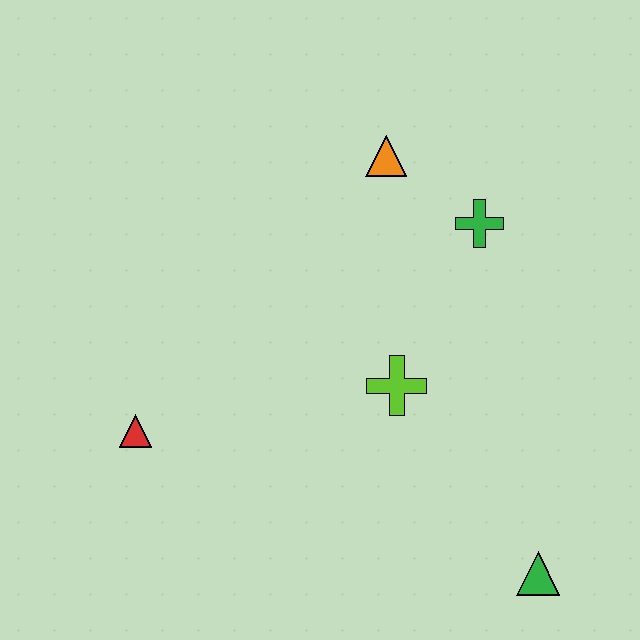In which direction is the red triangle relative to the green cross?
The red triangle is to the left of the green cross.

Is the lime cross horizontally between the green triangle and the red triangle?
Yes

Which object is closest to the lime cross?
The green cross is closest to the lime cross.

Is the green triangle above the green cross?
No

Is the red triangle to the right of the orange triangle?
No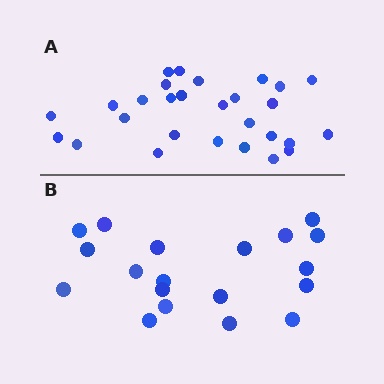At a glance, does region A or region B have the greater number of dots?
Region A (the top region) has more dots.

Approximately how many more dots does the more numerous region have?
Region A has roughly 8 or so more dots than region B.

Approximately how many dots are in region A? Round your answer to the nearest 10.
About 30 dots. (The exact count is 28, which rounds to 30.)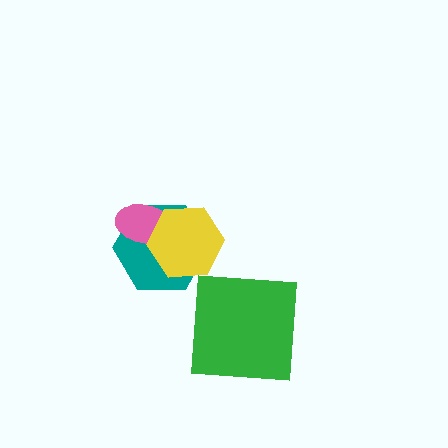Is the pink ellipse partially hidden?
Yes, it is partially covered by another shape.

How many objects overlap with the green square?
0 objects overlap with the green square.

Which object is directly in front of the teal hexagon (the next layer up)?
The pink ellipse is directly in front of the teal hexagon.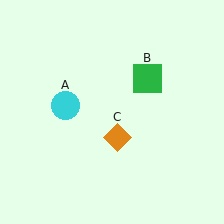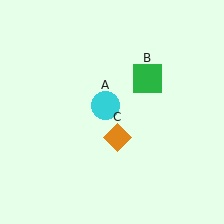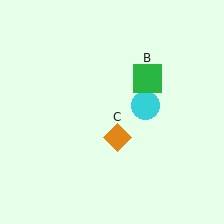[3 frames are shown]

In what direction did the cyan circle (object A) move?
The cyan circle (object A) moved right.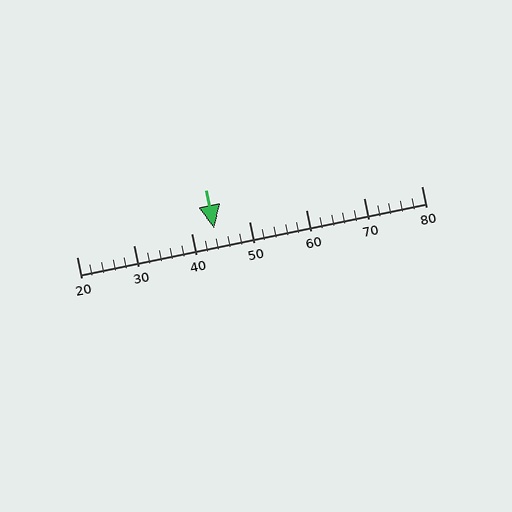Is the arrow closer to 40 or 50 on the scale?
The arrow is closer to 40.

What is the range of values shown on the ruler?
The ruler shows values from 20 to 80.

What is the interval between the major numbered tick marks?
The major tick marks are spaced 10 units apart.